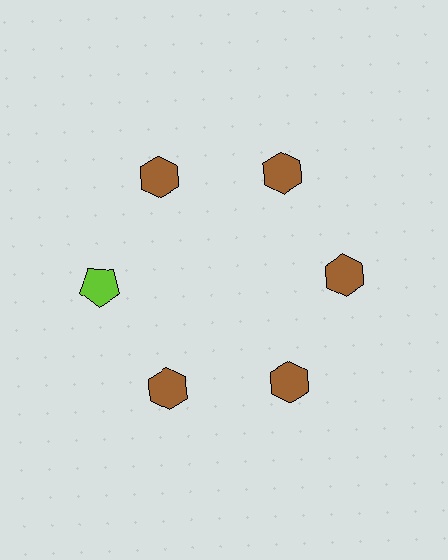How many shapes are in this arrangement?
There are 6 shapes arranged in a ring pattern.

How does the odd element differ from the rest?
It differs in both color (lime instead of brown) and shape (pentagon instead of hexagon).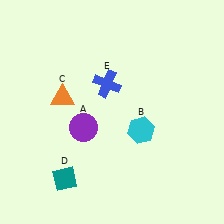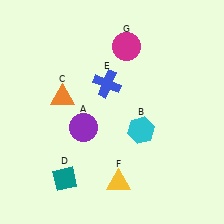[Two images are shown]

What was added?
A yellow triangle (F), a magenta circle (G) were added in Image 2.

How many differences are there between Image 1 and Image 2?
There are 2 differences between the two images.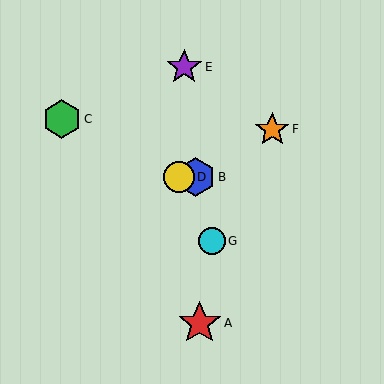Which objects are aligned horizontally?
Objects B, D are aligned horizontally.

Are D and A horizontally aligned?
No, D is at y≈177 and A is at y≈324.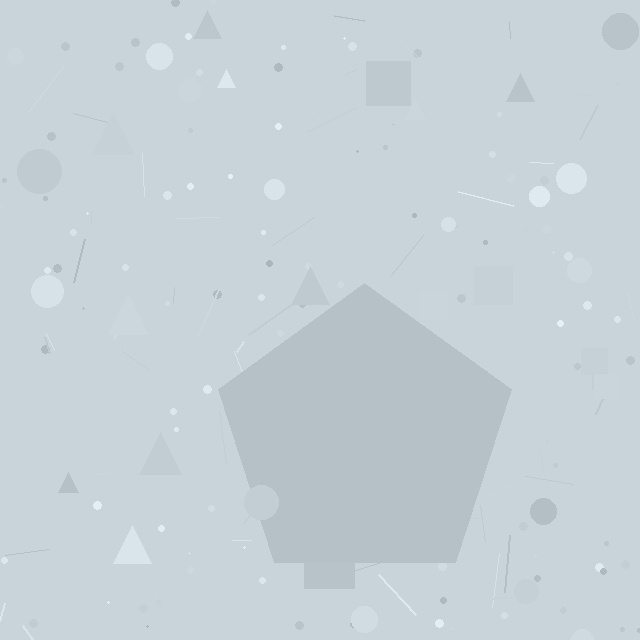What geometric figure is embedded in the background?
A pentagon is embedded in the background.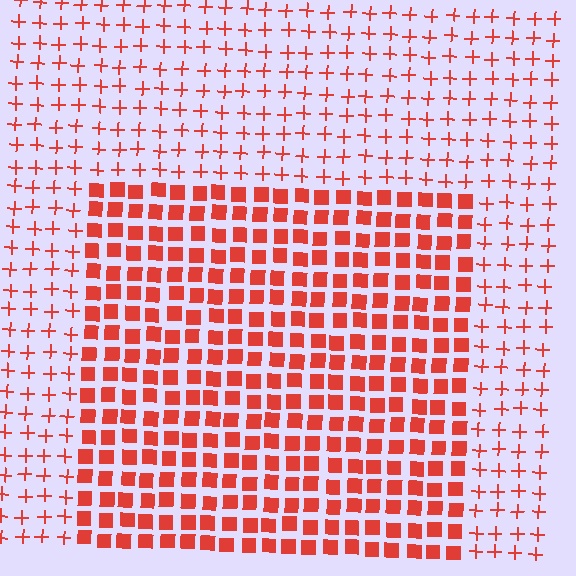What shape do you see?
I see a rectangle.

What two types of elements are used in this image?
The image uses squares inside the rectangle region and plus signs outside it.